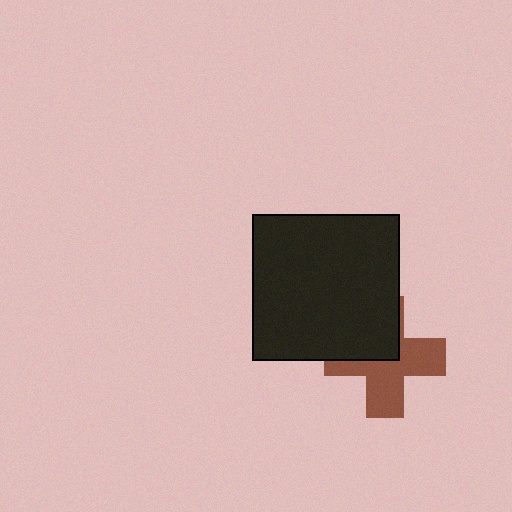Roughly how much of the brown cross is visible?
About half of it is visible (roughly 58%).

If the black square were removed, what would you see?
You would see the complete brown cross.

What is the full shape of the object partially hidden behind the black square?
The partially hidden object is a brown cross.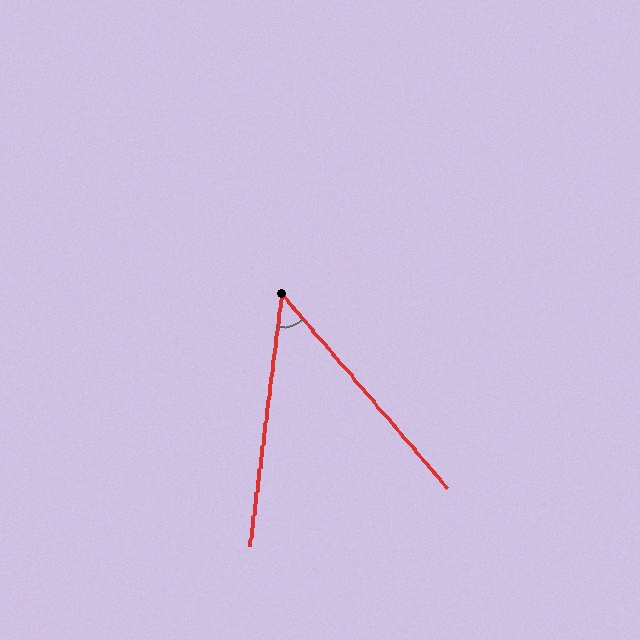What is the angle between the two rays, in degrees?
Approximately 48 degrees.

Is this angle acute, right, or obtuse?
It is acute.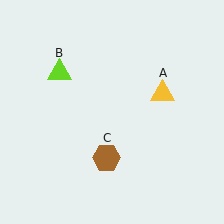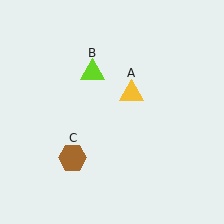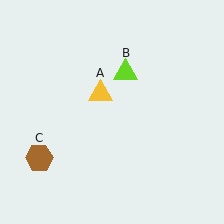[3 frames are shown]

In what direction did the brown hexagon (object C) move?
The brown hexagon (object C) moved left.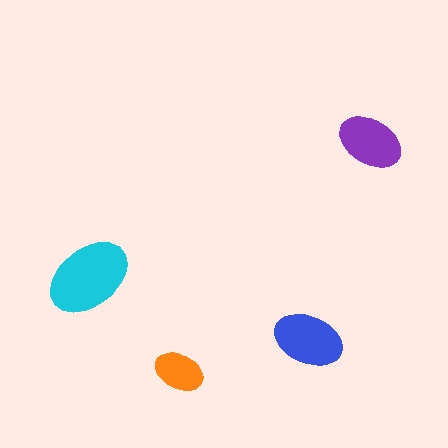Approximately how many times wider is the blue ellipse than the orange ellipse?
About 1.5 times wider.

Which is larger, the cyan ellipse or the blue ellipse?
The cyan one.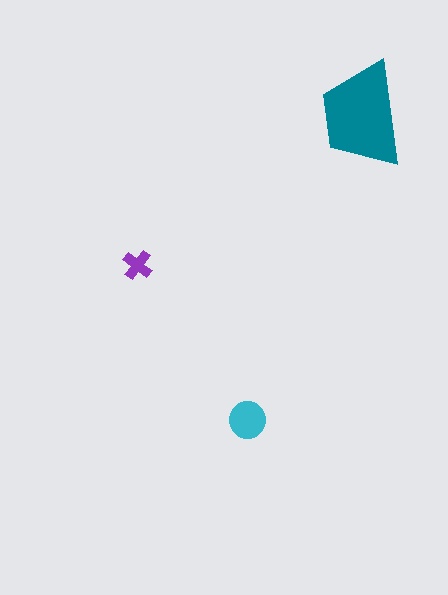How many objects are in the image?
There are 3 objects in the image.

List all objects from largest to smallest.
The teal trapezoid, the cyan circle, the purple cross.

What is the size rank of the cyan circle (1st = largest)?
2nd.